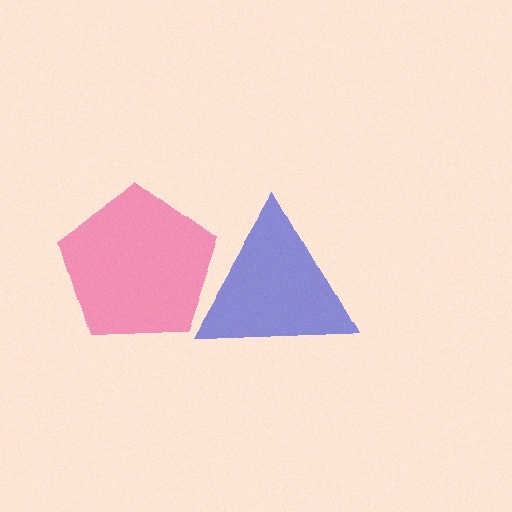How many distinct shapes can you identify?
There are 2 distinct shapes: a pink pentagon, a blue triangle.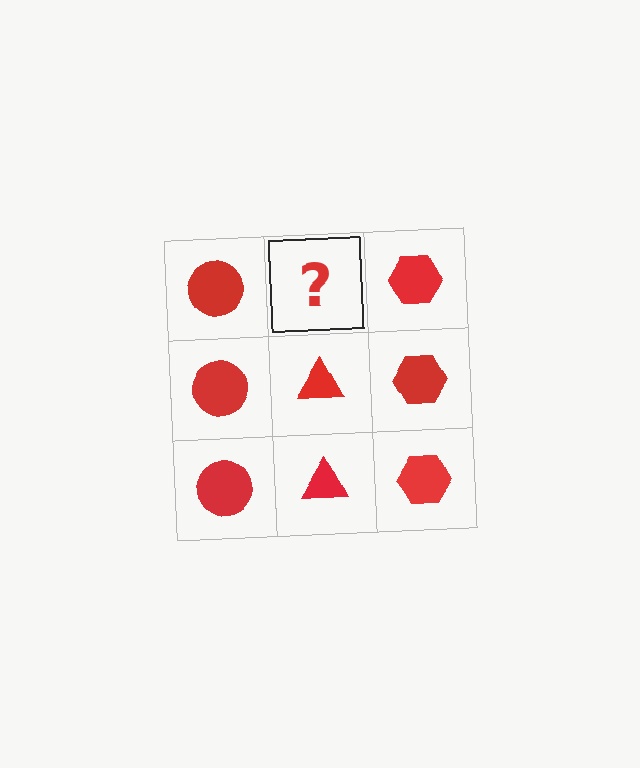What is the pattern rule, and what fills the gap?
The rule is that each column has a consistent shape. The gap should be filled with a red triangle.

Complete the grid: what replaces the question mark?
The question mark should be replaced with a red triangle.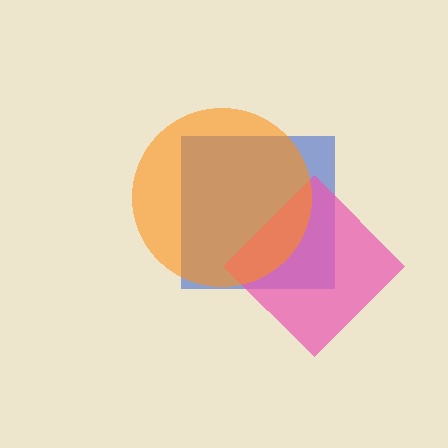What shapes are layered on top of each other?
The layered shapes are: a blue square, a pink diamond, an orange circle.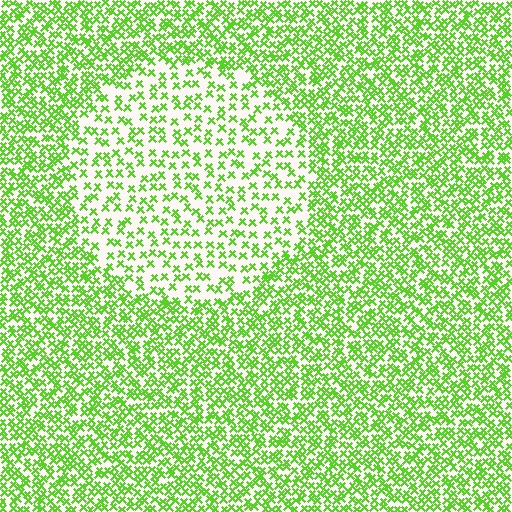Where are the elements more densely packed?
The elements are more densely packed outside the circle boundary.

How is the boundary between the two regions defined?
The boundary is defined by a change in element density (approximately 2.1x ratio). All elements are the same color, size, and shape.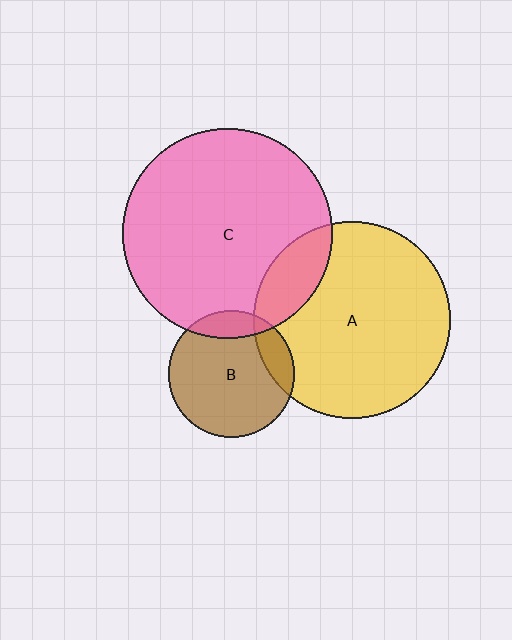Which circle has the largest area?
Circle C (pink).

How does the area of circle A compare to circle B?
Approximately 2.4 times.